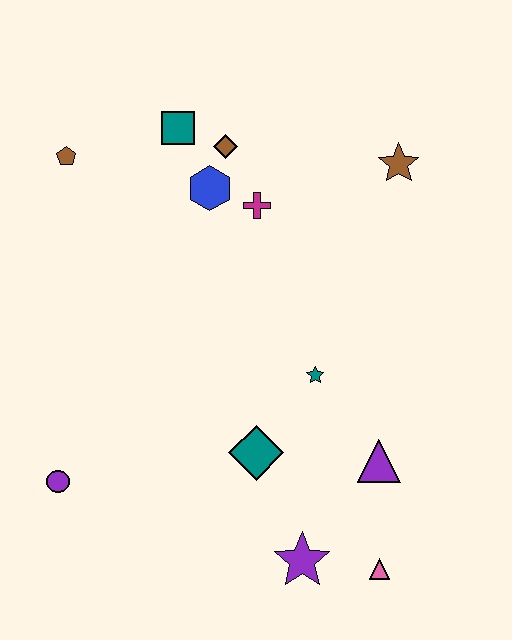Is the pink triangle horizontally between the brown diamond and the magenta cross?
No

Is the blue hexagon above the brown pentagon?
No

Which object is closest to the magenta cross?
The blue hexagon is closest to the magenta cross.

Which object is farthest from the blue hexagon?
The pink triangle is farthest from the blue hexagon.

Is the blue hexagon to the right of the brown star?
No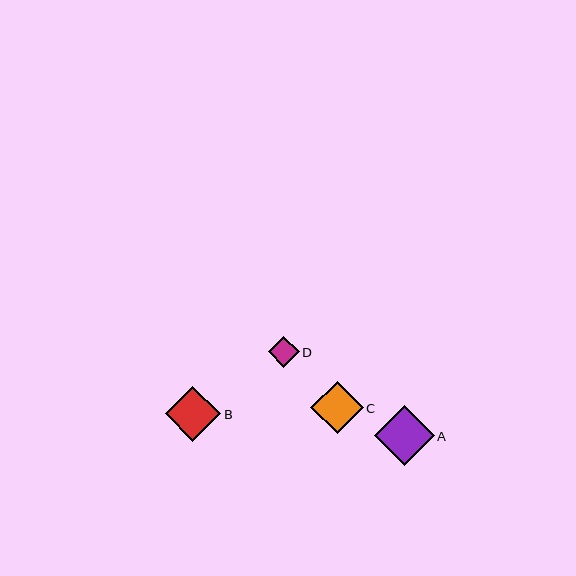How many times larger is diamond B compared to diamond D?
Diamond B is approximately 1.8 times the size of diamond D.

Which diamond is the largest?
Diamond A is the largest with a size of approximately 60 pixels.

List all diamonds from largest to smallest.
From largest to smallest: A, B, C, D.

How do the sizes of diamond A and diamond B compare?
Diamond A and diamond B are approximately the same size.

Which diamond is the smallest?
Diamond D is the smallest with a size of approximately 31 pixels.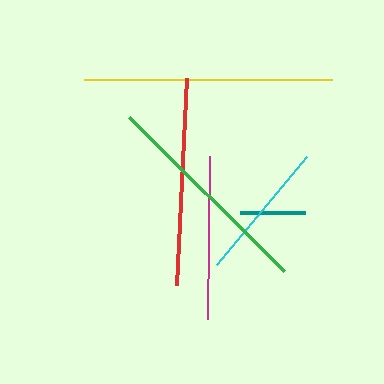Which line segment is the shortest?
The teal line is the shortest at approximately 65 pixels.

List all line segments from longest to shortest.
From longest to shortest: yellow, green, red, magenta, cyan, teal.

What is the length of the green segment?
The green segment is approximately 218 pixels long.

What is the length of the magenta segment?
The magenta segment is approximately 164 pixels long.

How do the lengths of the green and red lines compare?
The green and red lines are approximately the same length.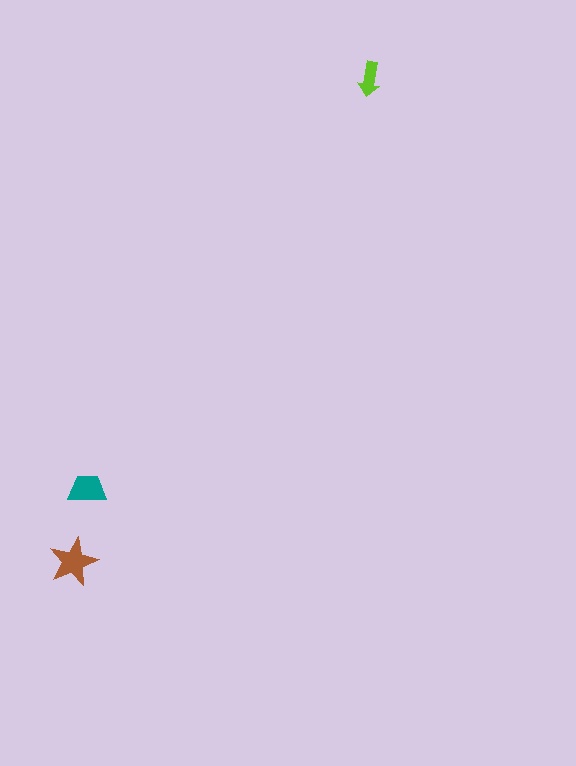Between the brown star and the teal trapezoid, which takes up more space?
The brown star.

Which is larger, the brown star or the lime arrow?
The brown star.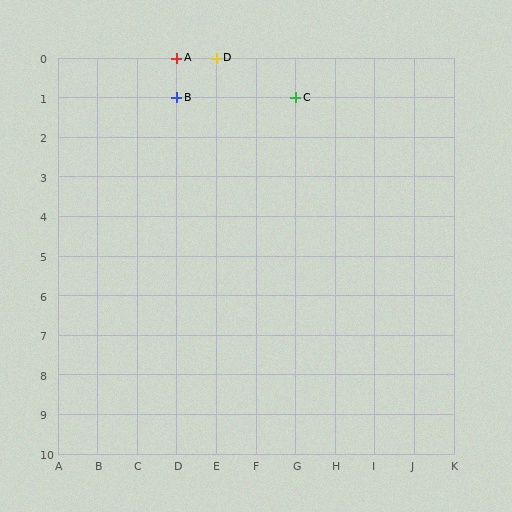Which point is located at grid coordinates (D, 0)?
Point A is at (D, 0).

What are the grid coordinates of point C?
Point C is at grid coordinates (G, 1).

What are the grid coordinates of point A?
Point A is at grid coordinates (D, 0).